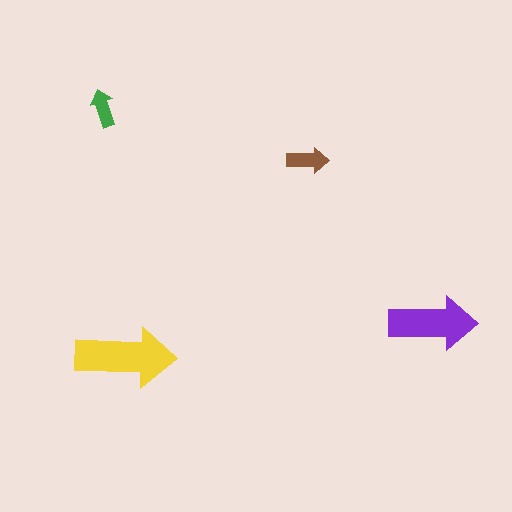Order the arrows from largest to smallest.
the yellow one, the purple one, the brown one, the green one.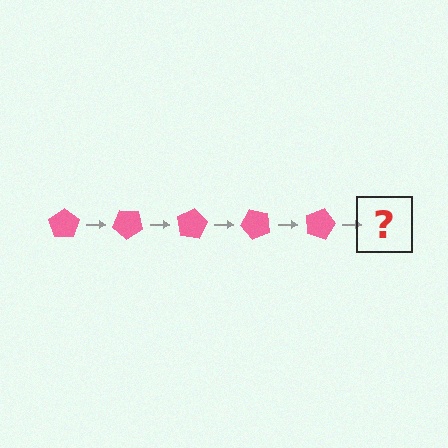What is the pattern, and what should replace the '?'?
The pattern is that the pentagon rotates 40 degrees each step. The '?' should be a pink pentagon rotated 200 degrees.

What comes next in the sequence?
The next element should be a pink pentagon rotated 200 degrees.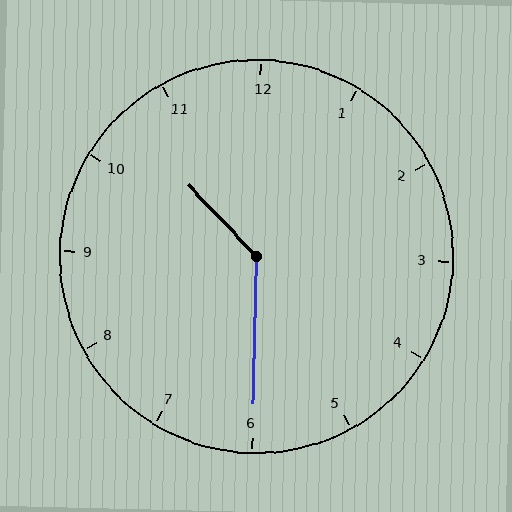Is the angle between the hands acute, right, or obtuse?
It is obtuse.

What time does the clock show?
10:30.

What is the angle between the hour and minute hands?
Approximately 135 degrees.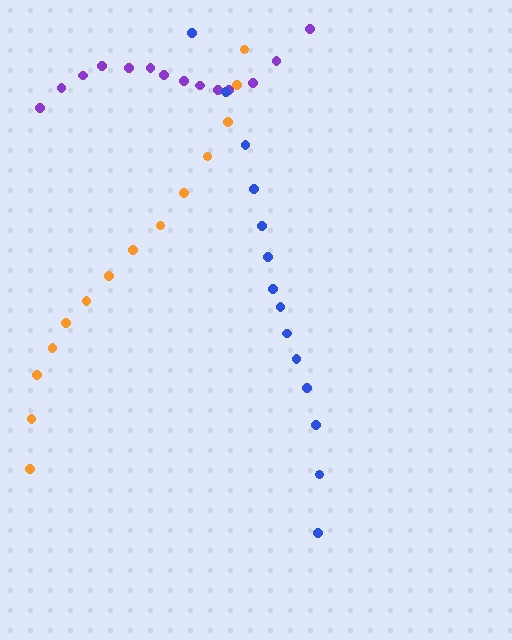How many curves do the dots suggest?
There are 3 distinct paths.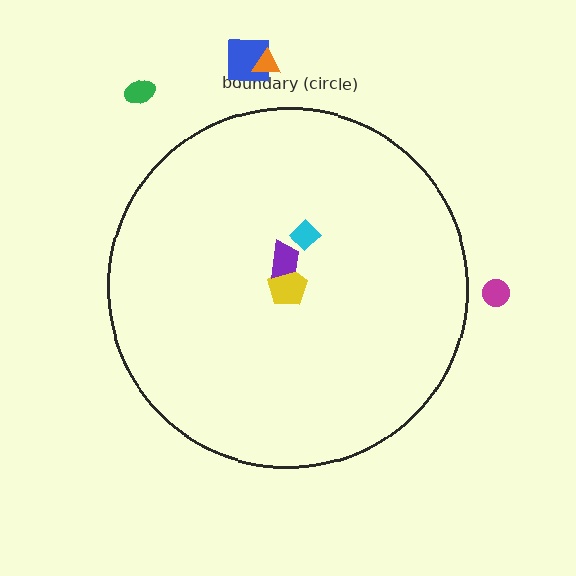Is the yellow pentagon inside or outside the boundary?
Inside.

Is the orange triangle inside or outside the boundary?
Outside.